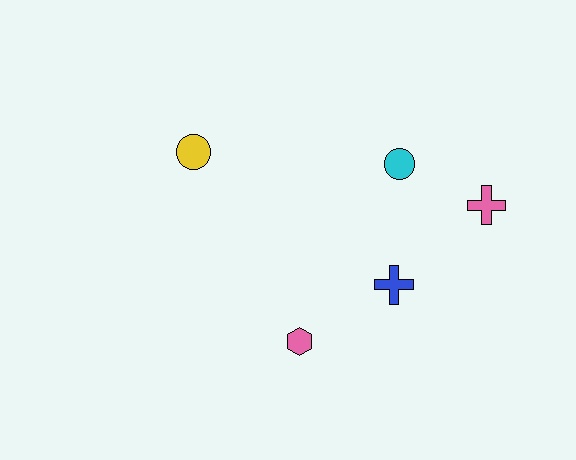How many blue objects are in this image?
There is 1 blue object.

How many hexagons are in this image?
There is 1 hexagon.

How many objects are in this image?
There are 5 objects.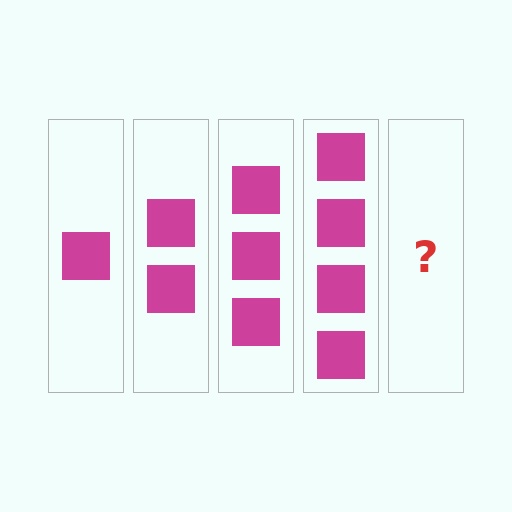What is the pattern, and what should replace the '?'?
The pattern is that each step adds one more square. The '?' should be 5 squares.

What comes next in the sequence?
The next element should be 5 squares.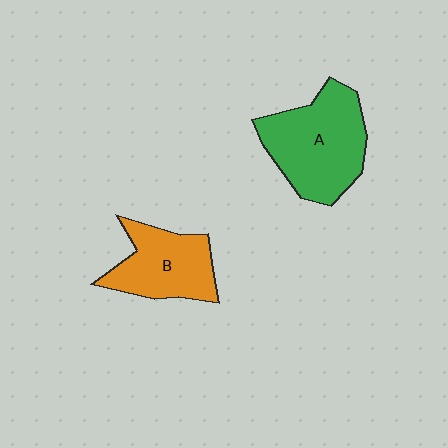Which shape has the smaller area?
Shape B (orange).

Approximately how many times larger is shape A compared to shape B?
Approximately 1.4 times.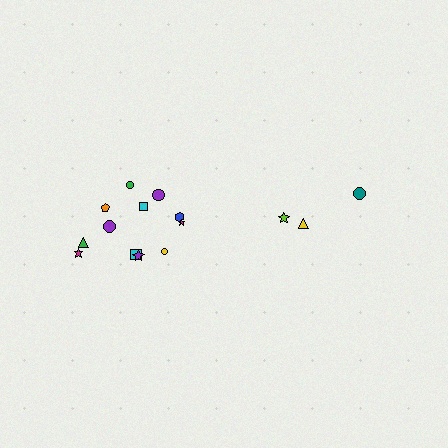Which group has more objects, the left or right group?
The left group.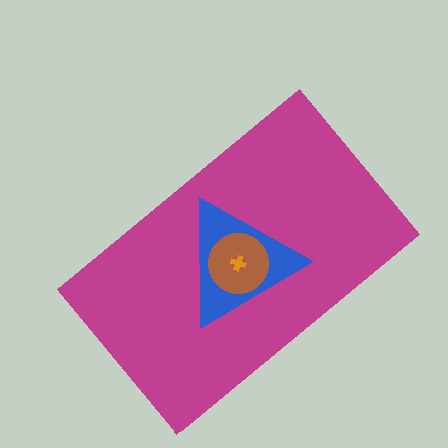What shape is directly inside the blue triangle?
The brown circle.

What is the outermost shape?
The magenta rectangle.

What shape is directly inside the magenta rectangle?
The blue triangle.